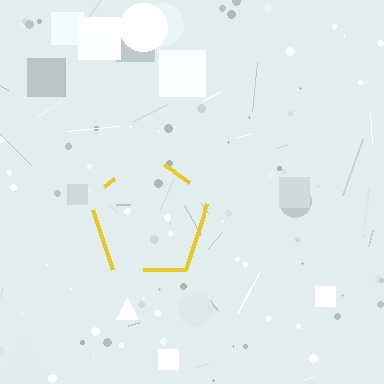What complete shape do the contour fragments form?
The contour fragments form a pentagon.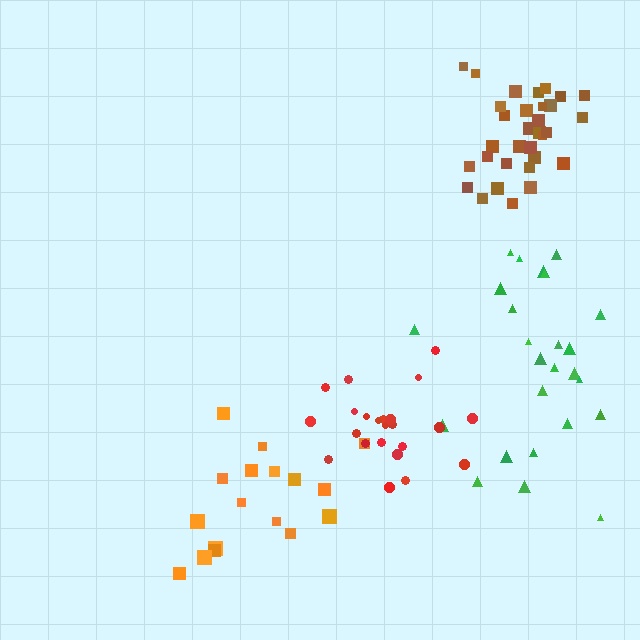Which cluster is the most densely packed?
Brown.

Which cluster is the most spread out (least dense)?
Green.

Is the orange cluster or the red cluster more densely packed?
Red.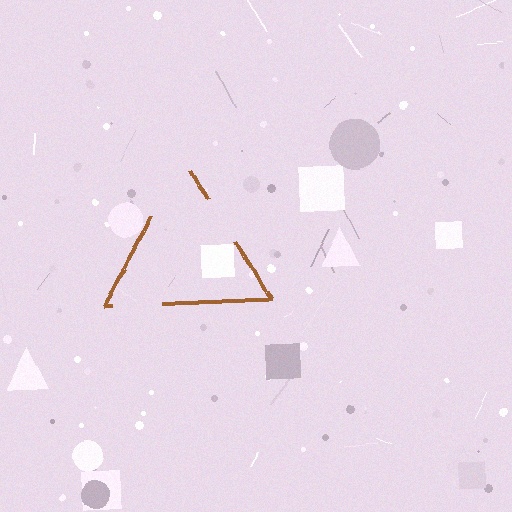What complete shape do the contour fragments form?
The contour fragments form a triangle.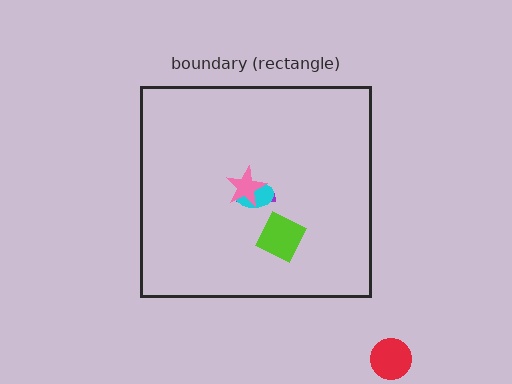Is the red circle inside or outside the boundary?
Outside.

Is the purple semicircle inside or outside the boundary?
Inside.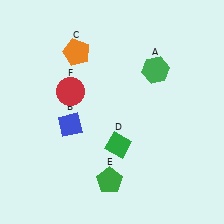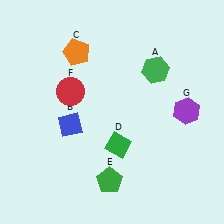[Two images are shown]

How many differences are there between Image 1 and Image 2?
There is 1 difference between the two images.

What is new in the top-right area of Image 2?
A purple hexagon (G) was added in the top-right area of Image 2.